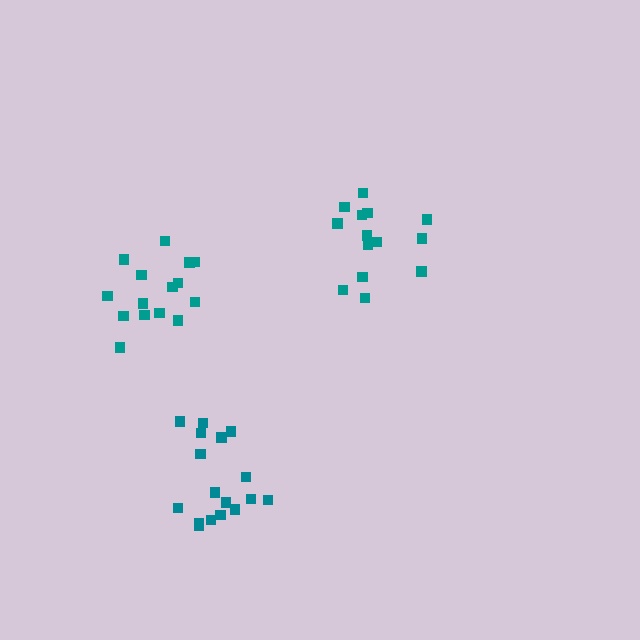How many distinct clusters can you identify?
There are 3 distinct clusters.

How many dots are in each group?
Group 1: 14 dots, Group 2: 17 dots, Group 3: 15 dots (46 total).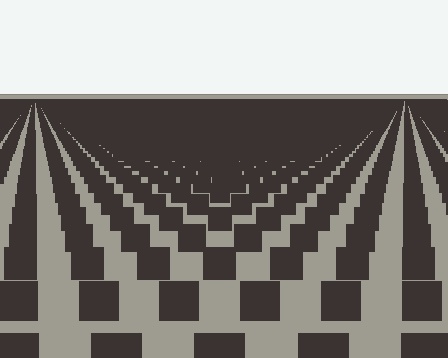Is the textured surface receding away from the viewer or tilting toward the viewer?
The surface is receding away from the viewer. Texture elements get smaller and denser toward the top.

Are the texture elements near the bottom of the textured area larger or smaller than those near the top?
Larger. Near the bottom, elements are closer to the viewer and appear at a bigger on-screen size.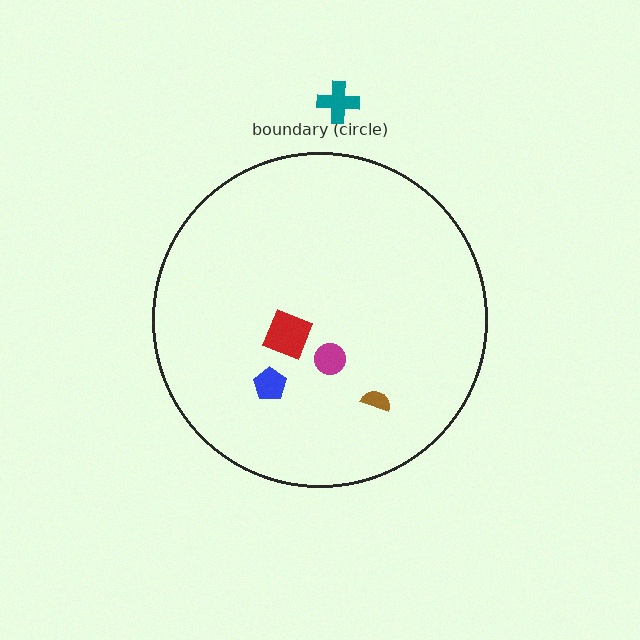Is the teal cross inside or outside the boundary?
Outside.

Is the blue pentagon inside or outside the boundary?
Inside.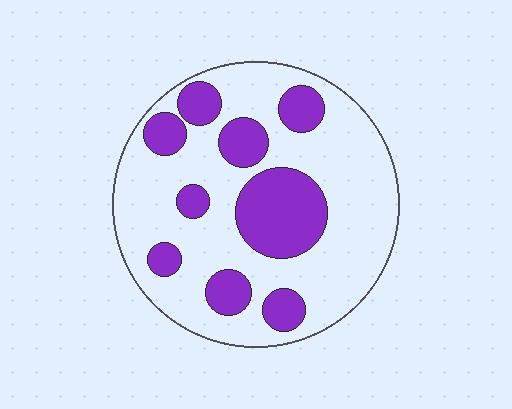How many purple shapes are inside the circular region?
9.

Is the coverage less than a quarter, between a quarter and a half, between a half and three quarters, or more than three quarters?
Between a quarter and a half.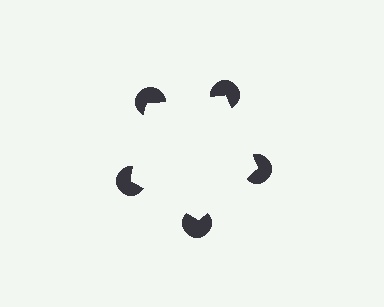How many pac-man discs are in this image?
There are 5 — one at each vertex of the illusory pentagon.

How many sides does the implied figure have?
5 sides.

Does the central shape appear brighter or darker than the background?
It typically appears slightly brighter than the background, even though no actual brightness change is drawn.